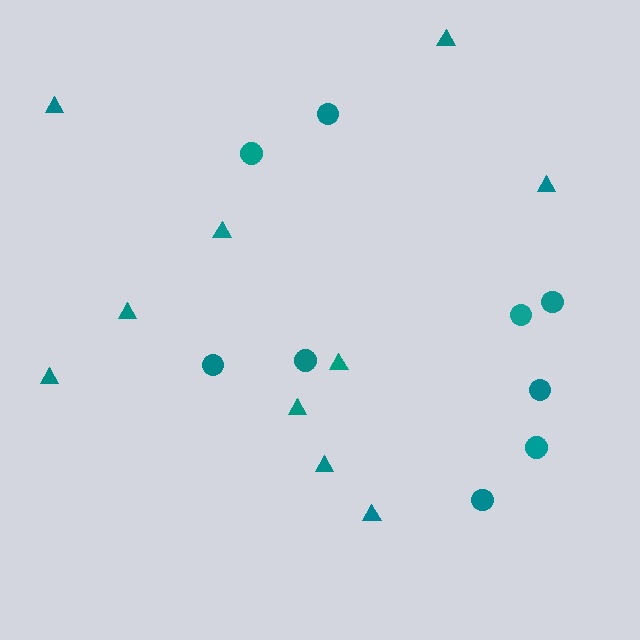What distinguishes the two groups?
There are 2 groups: one group of triangles (10) and one group of circles (9).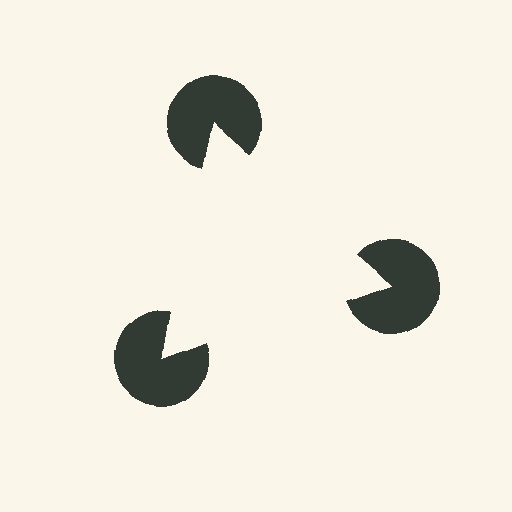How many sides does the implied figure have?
3 sides.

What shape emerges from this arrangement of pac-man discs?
An illusory triangle — its edges are inferred from the aligned wedge cuts in the pac-man discs, not physically drawn.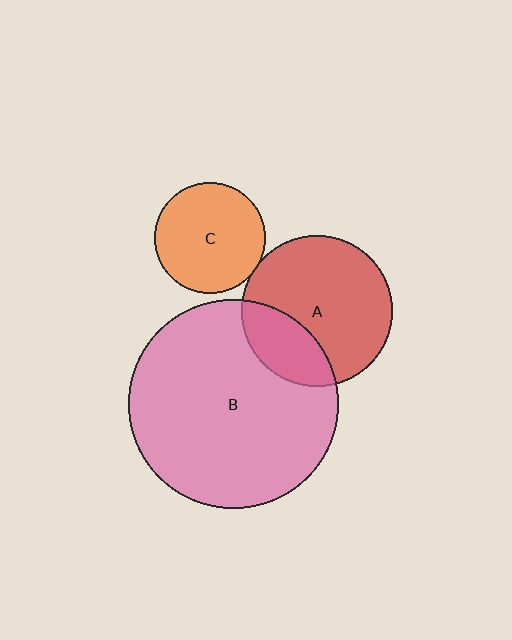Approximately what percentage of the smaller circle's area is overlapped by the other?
Approximately 25%.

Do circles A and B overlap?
Yes.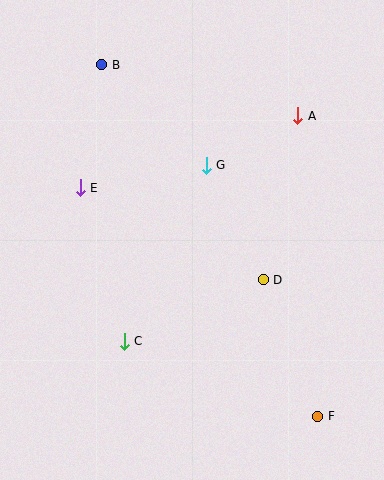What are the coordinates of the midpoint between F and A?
The midpoint between F and A is at (308, 266).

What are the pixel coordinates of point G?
Point G is at (206, 165).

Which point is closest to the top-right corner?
Point A is closest to the top-right corner.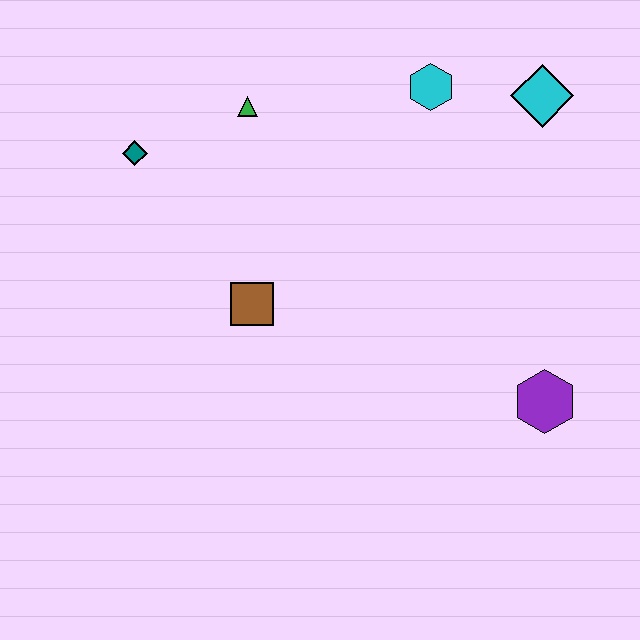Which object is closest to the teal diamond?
The green triangle is closest to the teal diamond.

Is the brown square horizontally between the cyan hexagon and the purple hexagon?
No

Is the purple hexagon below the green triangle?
Yes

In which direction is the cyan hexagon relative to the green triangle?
The cyan hexagon is to the right of the green triangle.